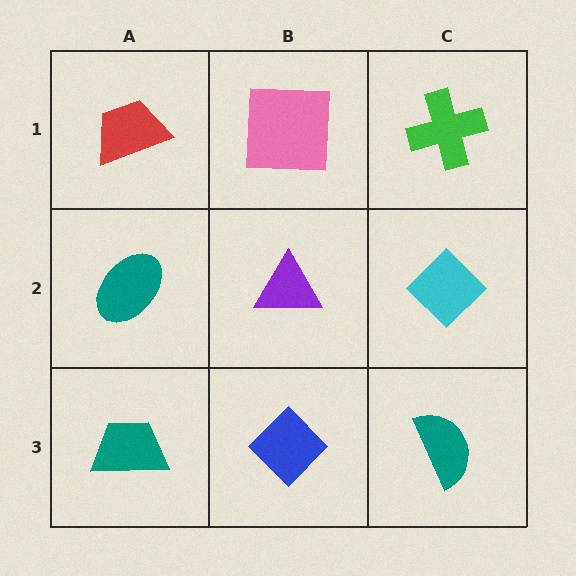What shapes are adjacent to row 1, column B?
A purple triangle (row 2, column B), a red trapezoid (row 1, column A), a green cross (row 1, column C).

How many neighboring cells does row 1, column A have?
2.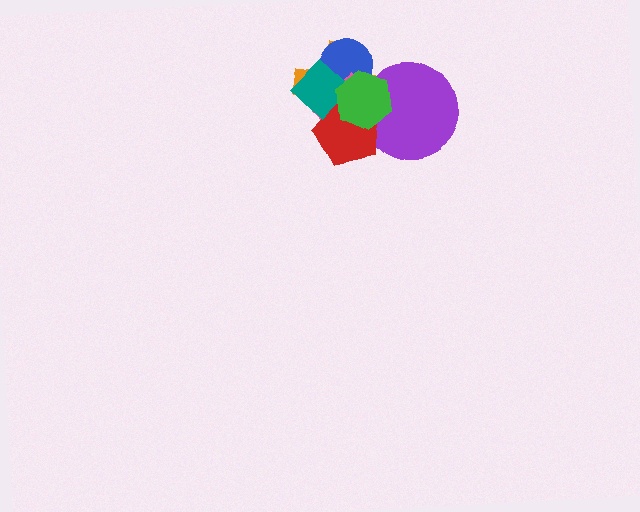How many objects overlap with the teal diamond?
5 objects overlap with the teal diamond.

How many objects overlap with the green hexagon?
6 objects overlap with the green hexagon.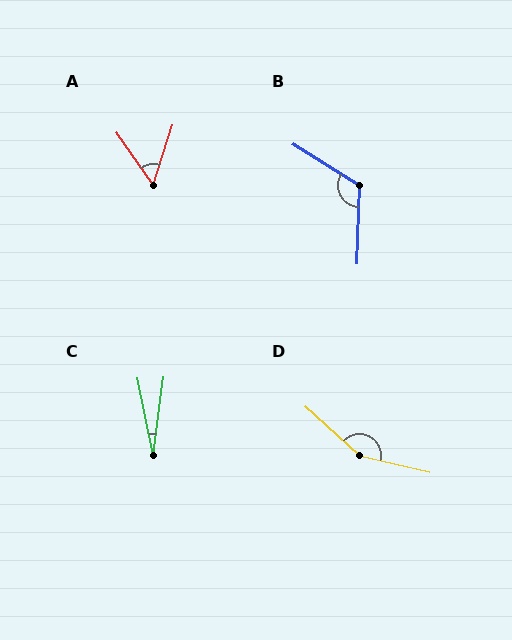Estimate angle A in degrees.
Approximately 53 degrees.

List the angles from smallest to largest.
C (18°), A (53°), B (120°), D (151°).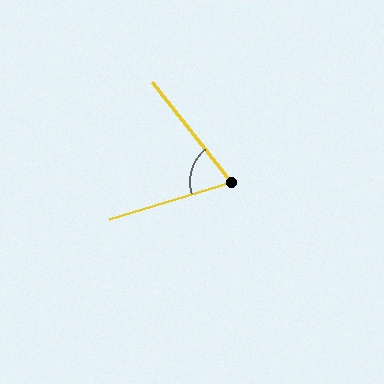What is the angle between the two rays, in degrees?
Approximately 68 degrees.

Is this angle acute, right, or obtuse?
It is acute.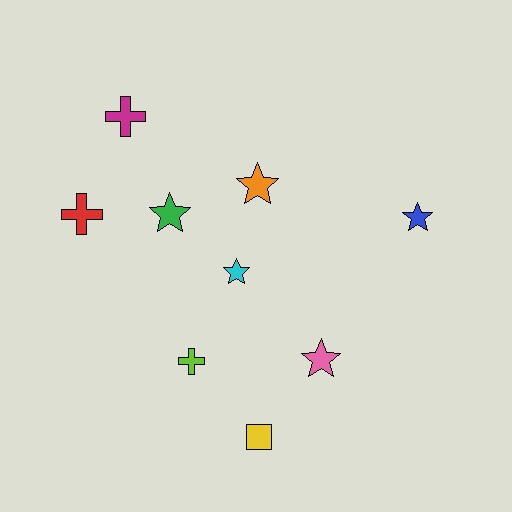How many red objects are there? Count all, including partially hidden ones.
There is 1 red object.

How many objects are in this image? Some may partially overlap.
There are 9 objects.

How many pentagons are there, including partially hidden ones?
There are no pentagons.